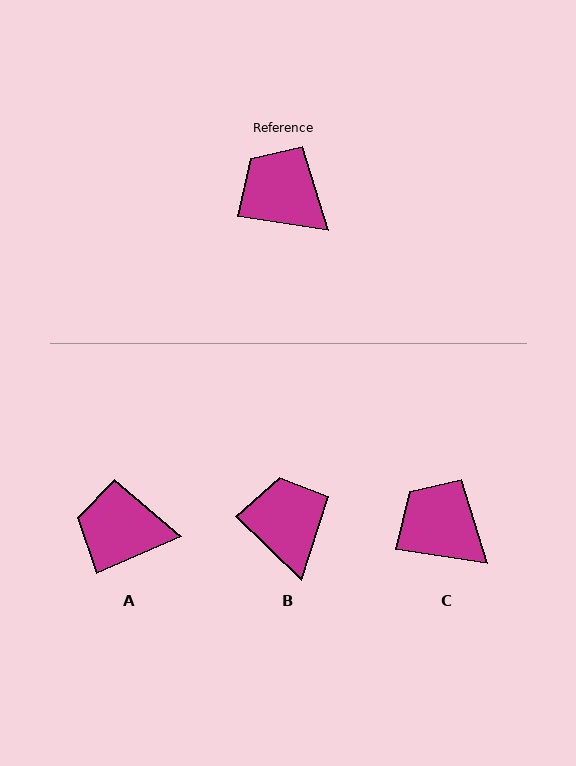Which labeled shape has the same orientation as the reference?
C.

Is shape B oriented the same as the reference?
No, it is off by about 35 degrees.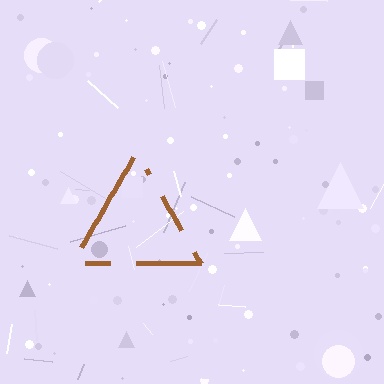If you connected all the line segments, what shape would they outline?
They would outline a triangle.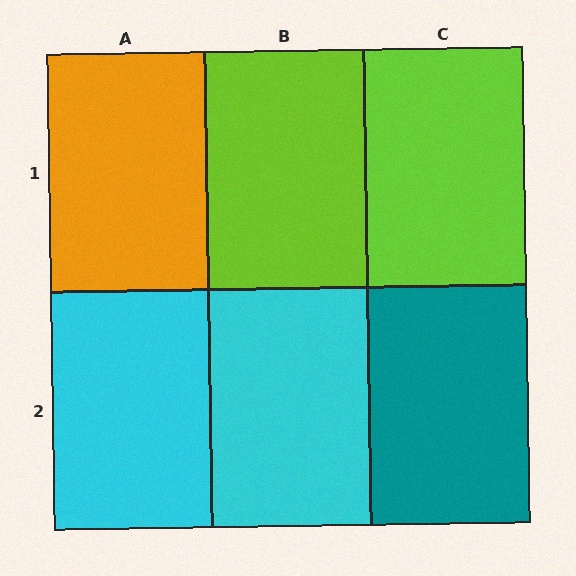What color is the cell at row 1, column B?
Lime.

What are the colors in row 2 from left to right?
Cyan, cyan, teal.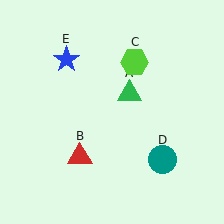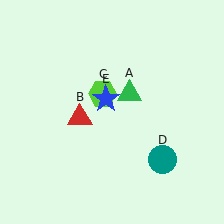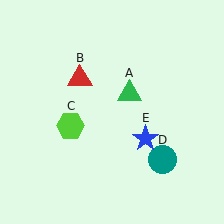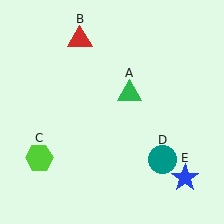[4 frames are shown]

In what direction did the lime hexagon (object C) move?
The lime hexagon (object C) moved down and to the left.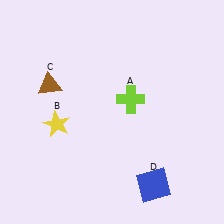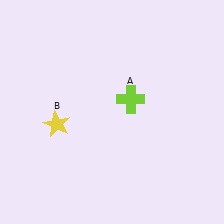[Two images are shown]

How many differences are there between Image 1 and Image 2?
There are 2 differences between the two images.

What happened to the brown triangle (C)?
The brown triangle (C) was removed in Image 2. It was in the top-left area of Image 1.